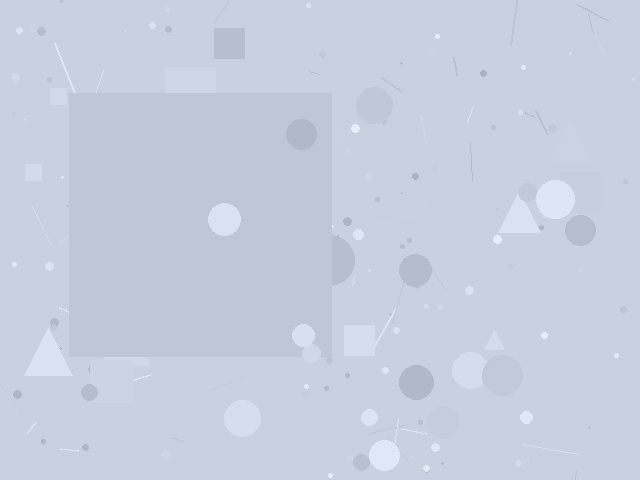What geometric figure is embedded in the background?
A square is embedded in the background.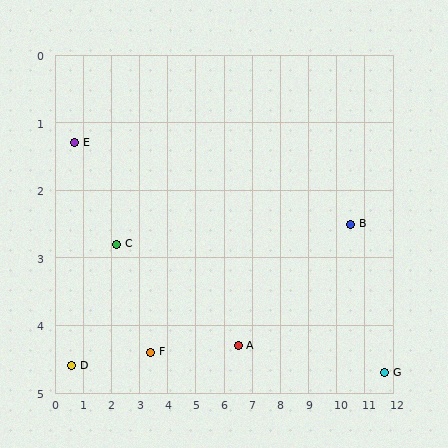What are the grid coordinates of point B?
Point B is at approximately (10.5, 2.5).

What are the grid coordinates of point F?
Point F is at approximately (3.4, 4.4).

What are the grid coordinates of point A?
Point A is at approximately (6.5, 4.3).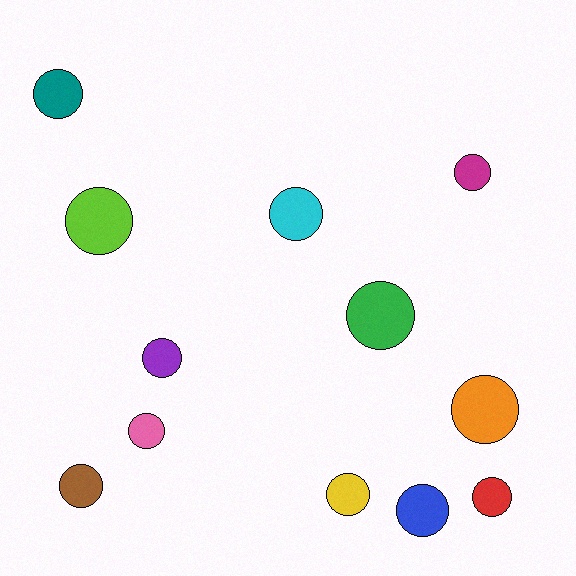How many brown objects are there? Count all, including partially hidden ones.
There is 1 brown object.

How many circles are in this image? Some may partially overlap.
There are 12 circles.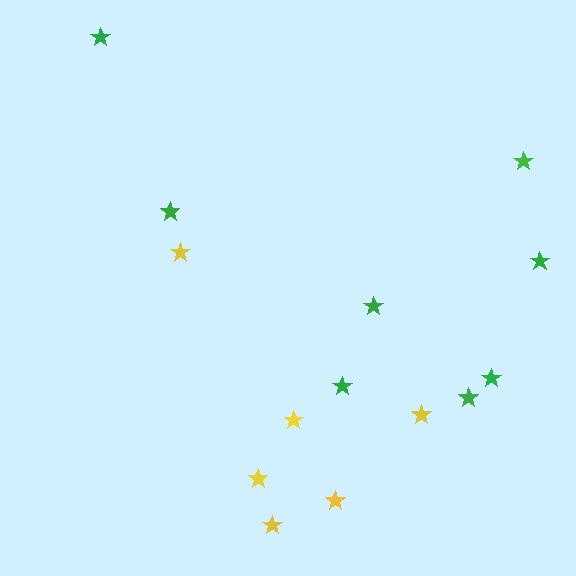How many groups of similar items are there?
There are 2 groups: one group of yellow stars (6) and one group of green stars (8).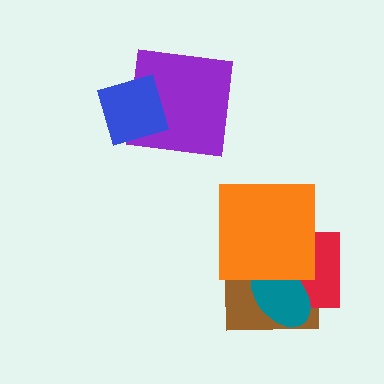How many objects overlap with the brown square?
3 objects overlap with the brown square.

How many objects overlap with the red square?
3 objects overlap with the red square.